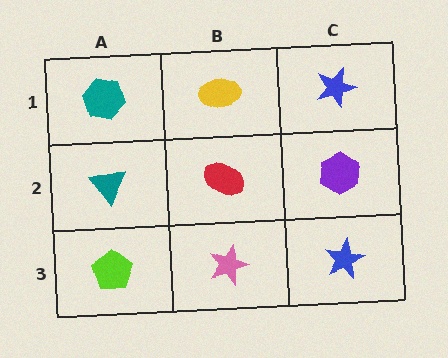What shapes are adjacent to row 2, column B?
A yellow ellipse (row 1, column B), a pink star (row 3, column B), a teal triangle (row 2, column A), a purple hexagon (row 2, column C).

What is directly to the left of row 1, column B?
A teal hexagon.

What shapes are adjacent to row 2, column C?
A blue star (row 1, column C), a blue star (row 3, column C), a red ellipse (row 2, column B).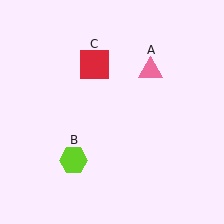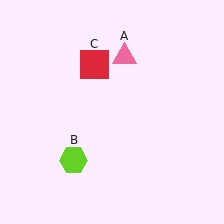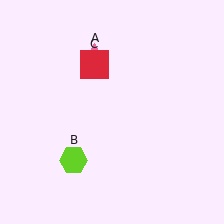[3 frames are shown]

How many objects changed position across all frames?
1 object changed position: pink triangle (object A).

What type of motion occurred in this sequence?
The pink triangle (object A) rotated counterclockwise around the center of the scene.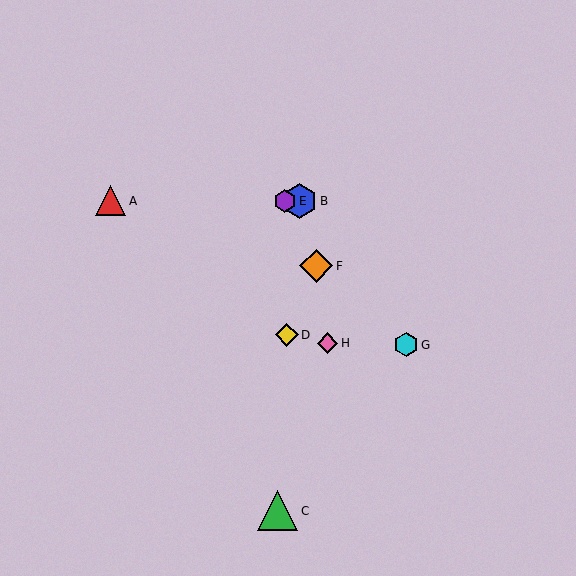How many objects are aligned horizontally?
3 objects (A, B, E) are aligned horizontally.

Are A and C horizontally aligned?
No, A is at y≈201 and C is at y≈511.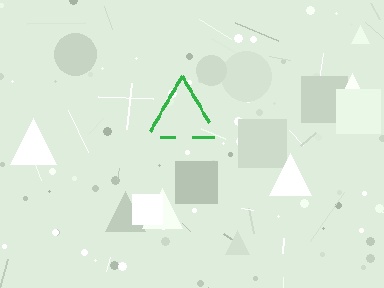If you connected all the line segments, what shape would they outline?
They would outline a triangle.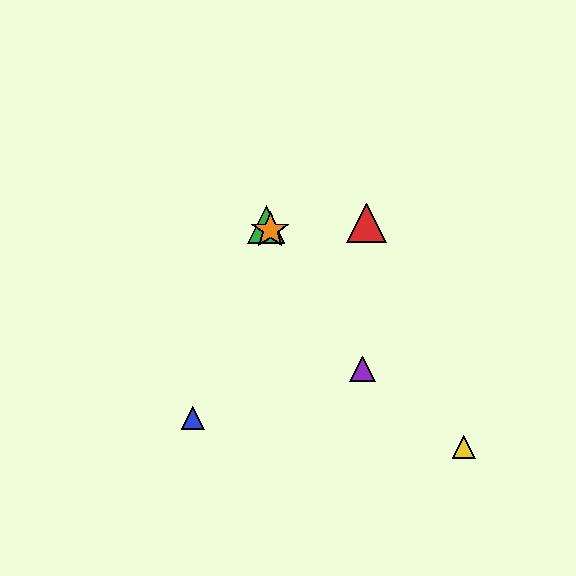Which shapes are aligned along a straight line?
The green triangle, the purple triangle, the orange star are aligned along a straight line.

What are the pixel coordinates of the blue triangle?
The blue triangle is at (193, 418).